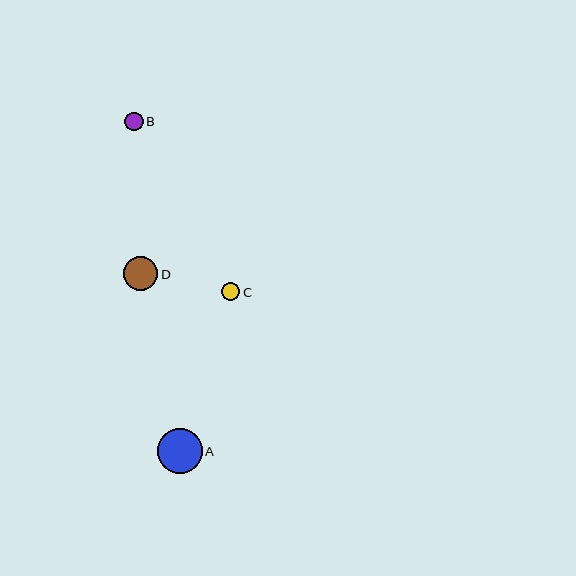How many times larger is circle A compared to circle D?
Circle A is approximately 1.3 times the size of circle D.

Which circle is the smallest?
Circle C is the smallest with a size of approximately 18 pixels.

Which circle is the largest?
Circle A is the largest with a size of approximately 45 pixels.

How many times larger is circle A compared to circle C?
Circle A is approximately 2.5 times the size of circle C.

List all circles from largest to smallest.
From largest to smallest: A, D, B, C.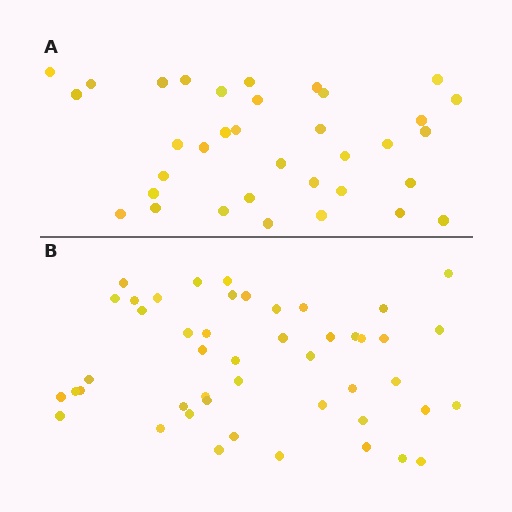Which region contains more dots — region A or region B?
Region B (the bottom region) has more dots.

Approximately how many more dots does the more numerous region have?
Region B has roughly 12 or so more dots than region A.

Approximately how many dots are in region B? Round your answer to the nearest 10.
About 50 dots. (The exact count is 47, which rounds to 50.)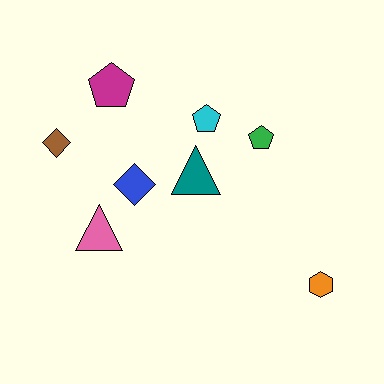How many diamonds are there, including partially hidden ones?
There are 2 diamonds.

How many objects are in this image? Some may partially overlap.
There are 8 objects.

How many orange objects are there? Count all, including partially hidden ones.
There is 1 orange object.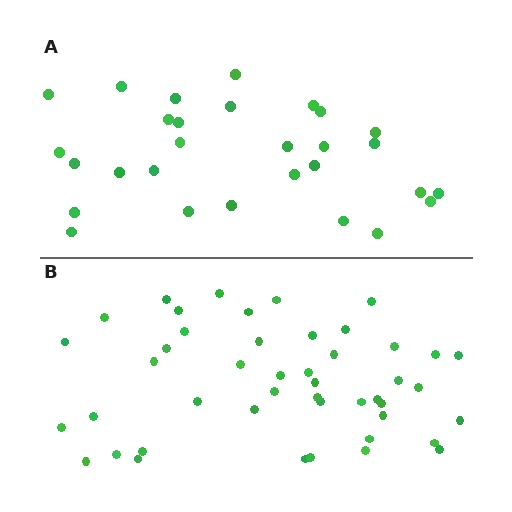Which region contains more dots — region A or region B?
Region B (the bottom region) has more dots.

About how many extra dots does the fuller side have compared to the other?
Region B has approximately 15 more dots than region A.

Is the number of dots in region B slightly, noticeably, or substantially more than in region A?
Region B has substantially more. The ratio is roughly 1.6 to 1.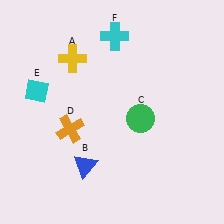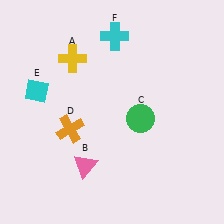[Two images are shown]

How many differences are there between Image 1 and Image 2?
There is 1 difference between the two images.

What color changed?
The triangle (B) changed from blue in Image 1 to pink in Image 2.